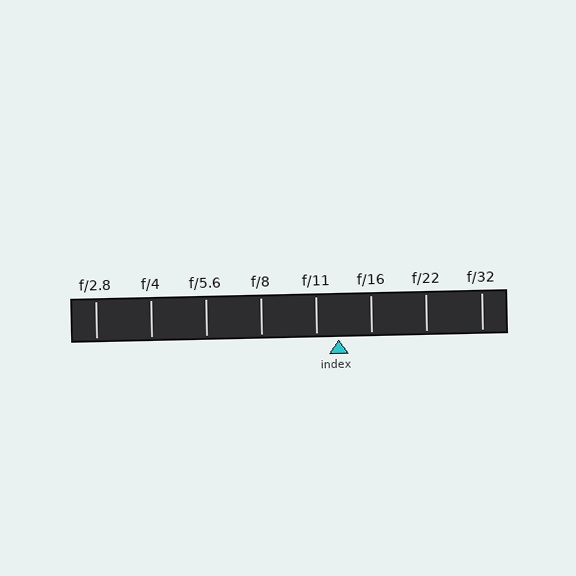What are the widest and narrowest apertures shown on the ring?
The widest aperture shown is f/2.8 and the narrowest is f/32.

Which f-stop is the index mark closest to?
The index mark is closest to f/11.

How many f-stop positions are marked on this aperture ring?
There are 8 f-stop positions marked.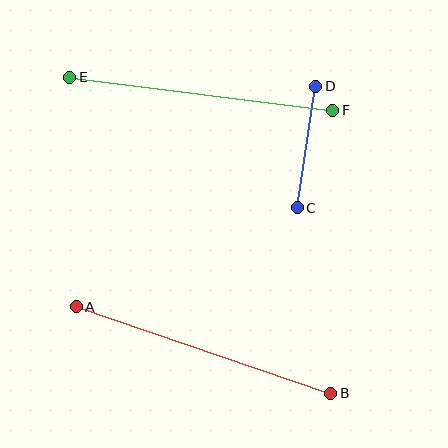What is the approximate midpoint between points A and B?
The midpoint is at approximately (204, 350) pixels.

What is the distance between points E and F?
The distance is approximately 265 pixels.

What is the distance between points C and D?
The distance is approximately 123 pixels.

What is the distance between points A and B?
The distance is approximately 269 pixels.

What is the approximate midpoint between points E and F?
The midpoint is at approximately (201, 94) pixels.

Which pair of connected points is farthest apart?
Points A and B are farthest apart.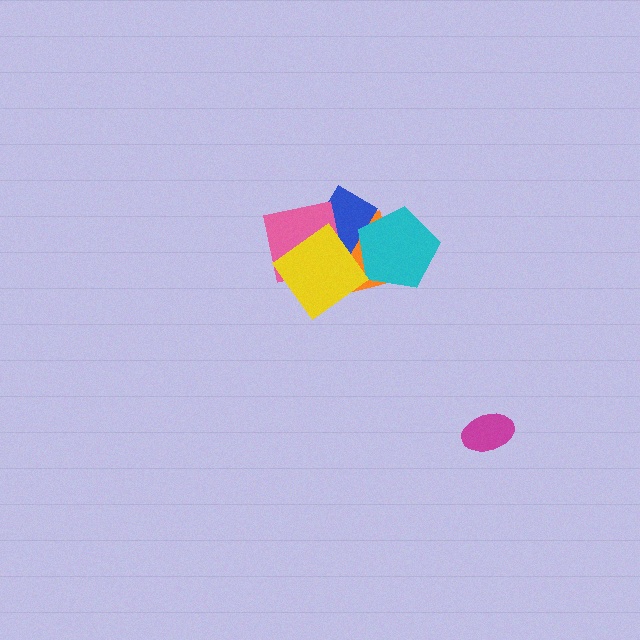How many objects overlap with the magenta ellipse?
0 objects overlap with the magenta ellipse.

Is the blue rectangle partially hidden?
Yes, it is partially covered by another shape.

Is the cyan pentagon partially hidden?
Yes, it is partially covered by another shape.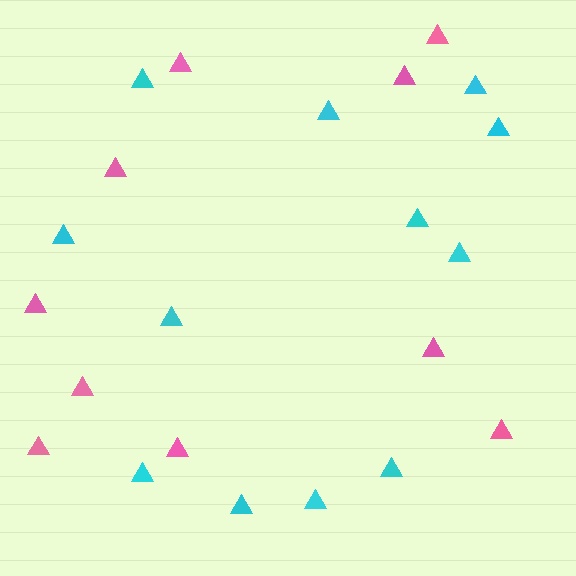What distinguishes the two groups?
There are 2 groups: one group of pink triangles (10) and one group of cyan triangles (12).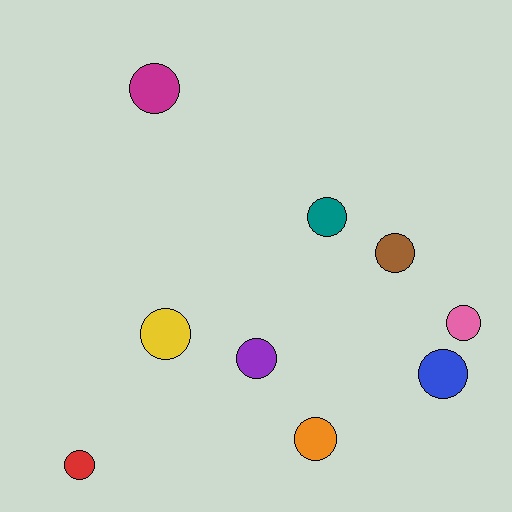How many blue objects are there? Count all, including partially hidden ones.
There is 1 blue object.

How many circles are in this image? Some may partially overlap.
There are 9 circles.